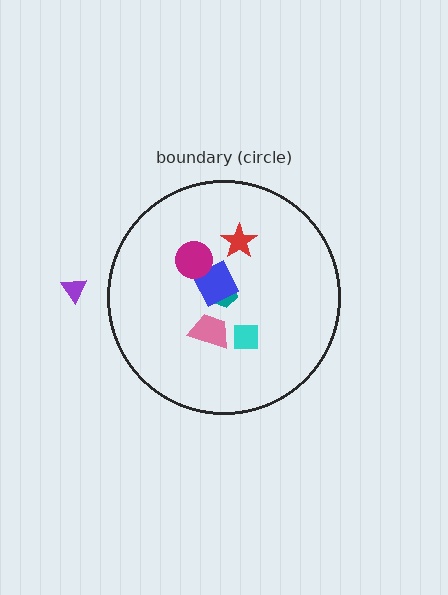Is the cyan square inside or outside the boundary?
Inside.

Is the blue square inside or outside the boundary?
Inside.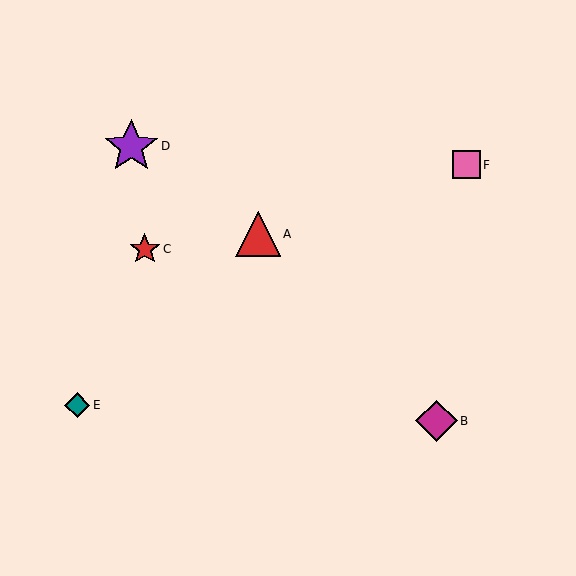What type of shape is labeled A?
Shape A is a red triangle.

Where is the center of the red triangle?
The center of the red triangle is at (258, 234).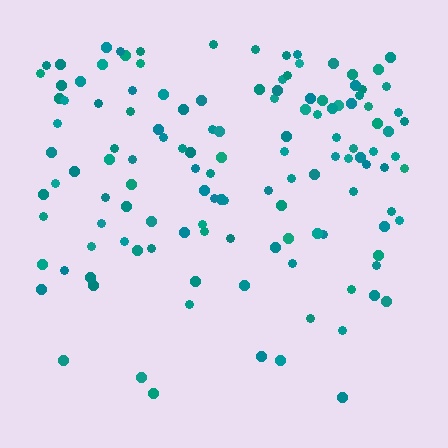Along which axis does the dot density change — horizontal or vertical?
Vertical.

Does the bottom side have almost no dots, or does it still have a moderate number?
Still a moderate number, just noticeably fewer than the top.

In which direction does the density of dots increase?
From bottom to top, with the top side densest.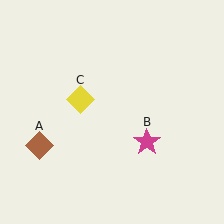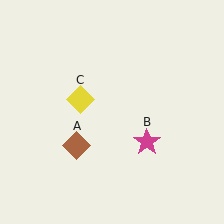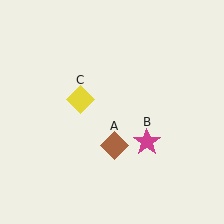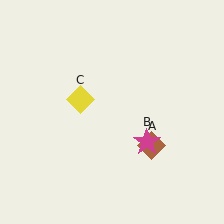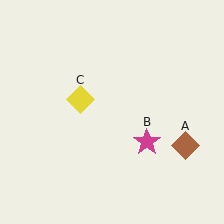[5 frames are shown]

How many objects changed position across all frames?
1 object changed position: brown diamond (object A).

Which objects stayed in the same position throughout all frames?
Magenta star (object B) and yellow diamond (object C) remained stationary.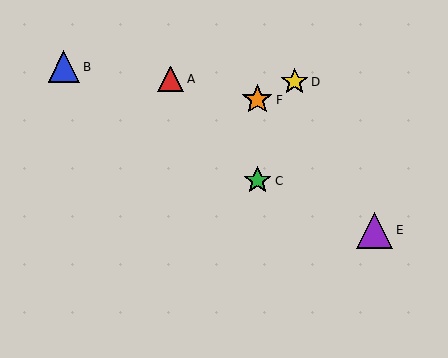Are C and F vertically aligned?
Yes, both are at x≈257.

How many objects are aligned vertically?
2 objects (C, F) are aligned vertically.